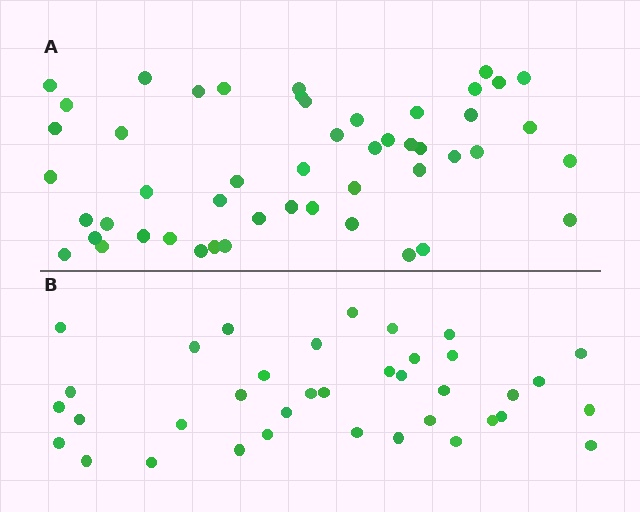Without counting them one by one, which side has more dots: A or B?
Region A (the top region) has more dots.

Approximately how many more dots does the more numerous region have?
Region A has approximately 15 more dots than region B.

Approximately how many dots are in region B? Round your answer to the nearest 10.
About 40 dots. (The exact count is 37, which rounds to 40.)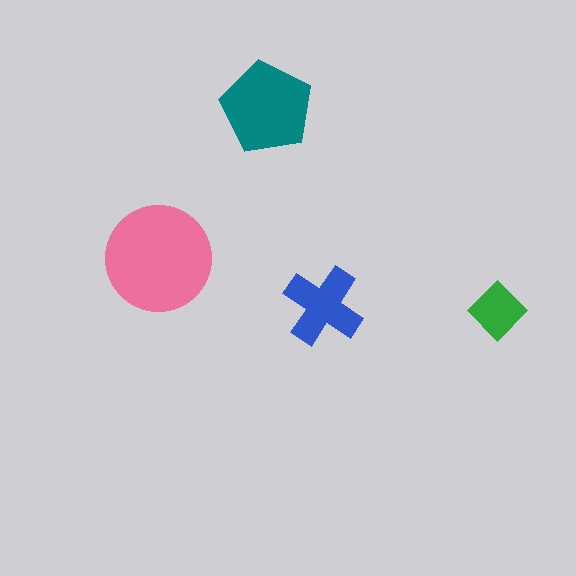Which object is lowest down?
The green diamond is bottommost.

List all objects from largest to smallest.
The pink circle, the teal pentagon, the blue cross, the green diamond.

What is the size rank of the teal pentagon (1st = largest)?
2nd.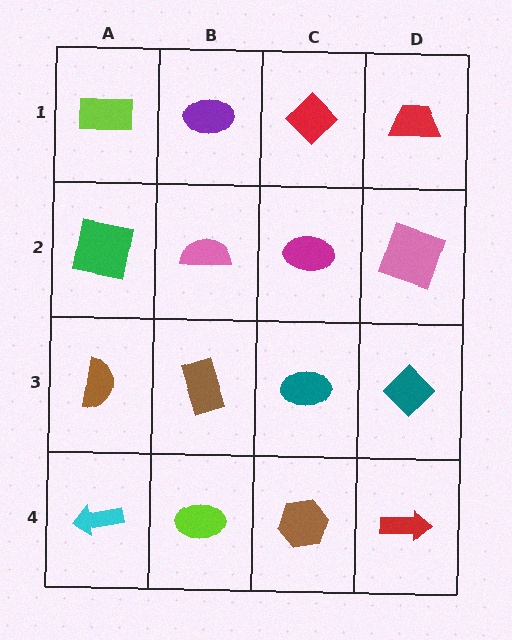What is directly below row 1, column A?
A green square.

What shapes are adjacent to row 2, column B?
A purple ellipse (row 1, column B), a brown rectangle (row 3, column B), a green square (row 2, column A), a magenta ellipse (row 2, column C).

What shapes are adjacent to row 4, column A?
A brown semicircle (row 3, column A), a lime ellipse (row 4, column B).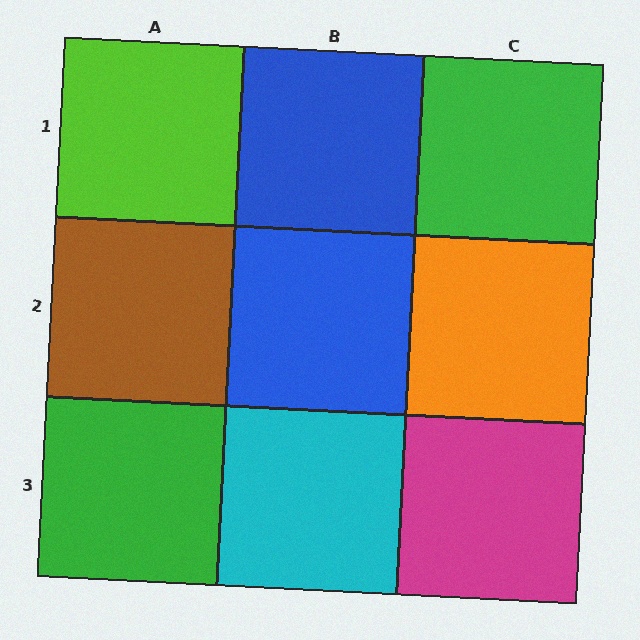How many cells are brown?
1 cell is brown.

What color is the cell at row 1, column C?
Green.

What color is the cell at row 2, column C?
Orange.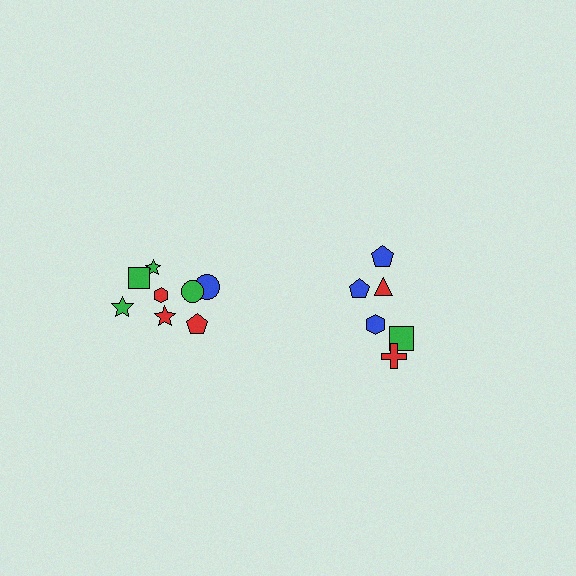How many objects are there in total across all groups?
There are 14 objects.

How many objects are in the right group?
There are 6 objects.